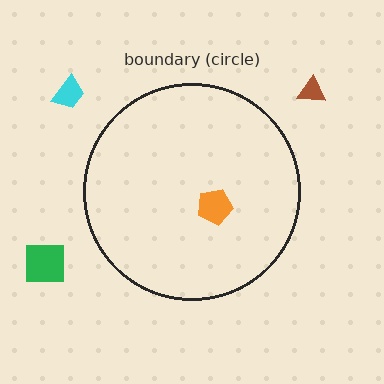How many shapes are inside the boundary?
1 inside, 3 outside.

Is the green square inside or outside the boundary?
Outside.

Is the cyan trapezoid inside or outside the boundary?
Outside.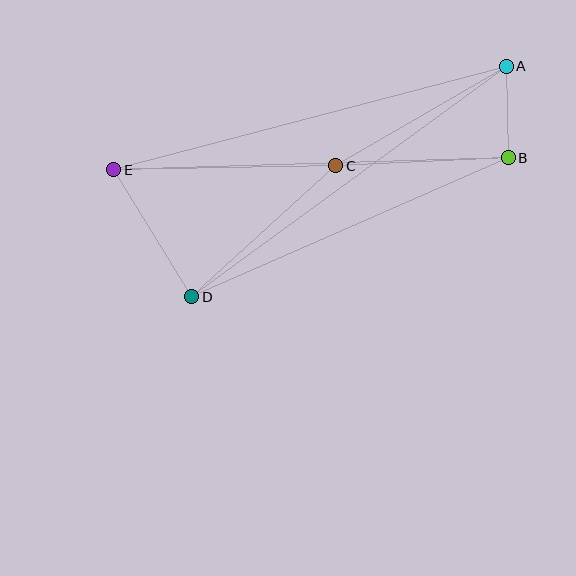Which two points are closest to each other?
Points A and B are closest to each other.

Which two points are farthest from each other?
Points A and E are farthest from each other.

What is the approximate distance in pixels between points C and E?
The distance between C and E is approximately 222 pixels.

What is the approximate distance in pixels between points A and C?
The distance between A and C is approximately 197 pixels.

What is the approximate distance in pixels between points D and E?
The distance between D and E is approximately 149 pixels.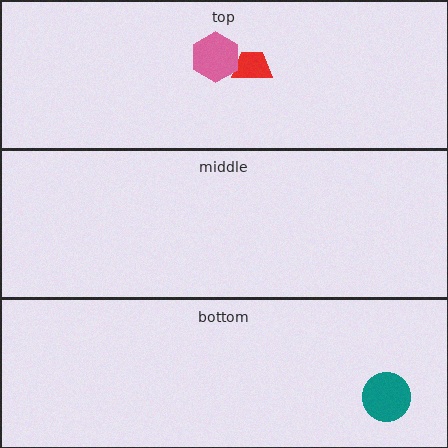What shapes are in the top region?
The red trapezoid, the pink hexagon.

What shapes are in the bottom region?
The teal circle.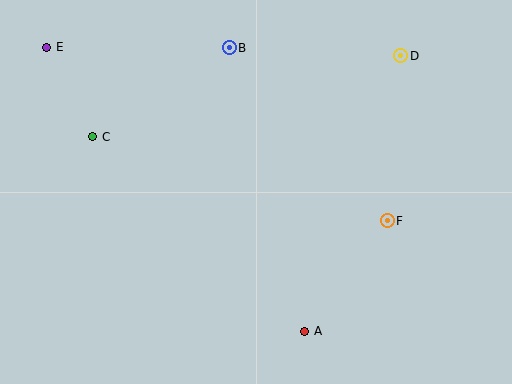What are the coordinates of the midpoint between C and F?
The midpoint between C and F is at (240, 179).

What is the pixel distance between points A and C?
The distance between A and C is 288 pixels.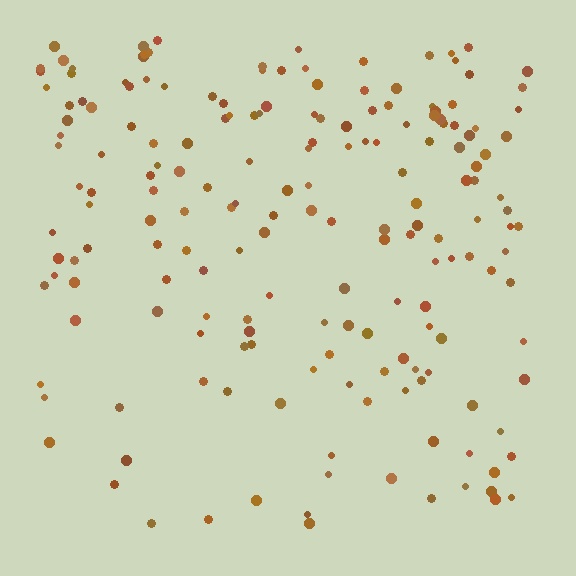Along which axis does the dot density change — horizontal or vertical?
Vertical.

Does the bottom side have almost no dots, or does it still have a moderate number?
Still a moderate number, just noticeably fewer than the top.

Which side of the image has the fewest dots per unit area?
The bottom.